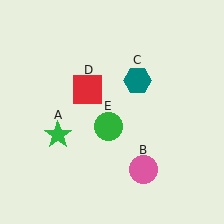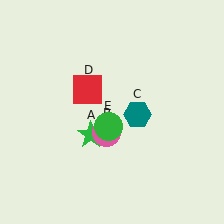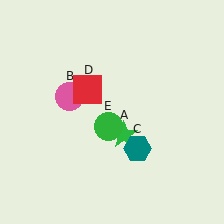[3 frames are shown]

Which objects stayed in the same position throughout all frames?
Red square (object D) and green circle (object E) remained stationary.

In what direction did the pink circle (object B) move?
The pink circle (object B) moved up and to the left.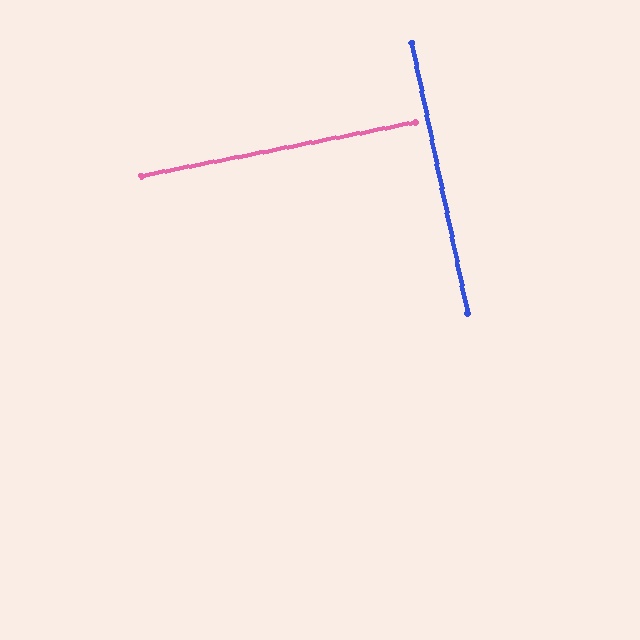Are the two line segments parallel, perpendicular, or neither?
Perpendicular — they meet at approximately 89°.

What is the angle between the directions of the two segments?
Approximately 89 degrees.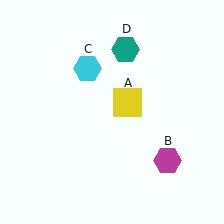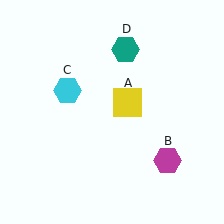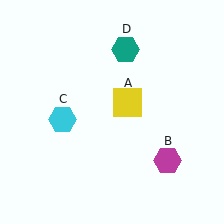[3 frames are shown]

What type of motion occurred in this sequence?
The cyan hexagon (object C) rotated counterclockwise around the center of the scene.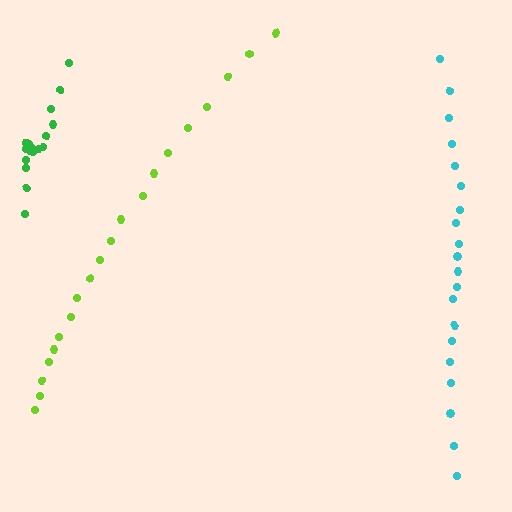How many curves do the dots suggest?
There are 3 distinct paths.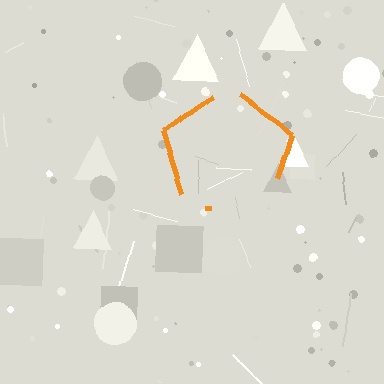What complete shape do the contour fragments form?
The contour fragments form a pentagon.